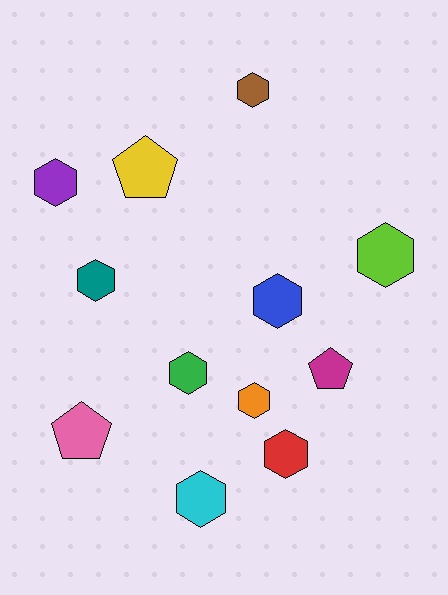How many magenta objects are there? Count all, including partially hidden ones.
There is 1 magenta object.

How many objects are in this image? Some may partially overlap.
There are 12 objects.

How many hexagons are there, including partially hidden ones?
There are 9 hexagons.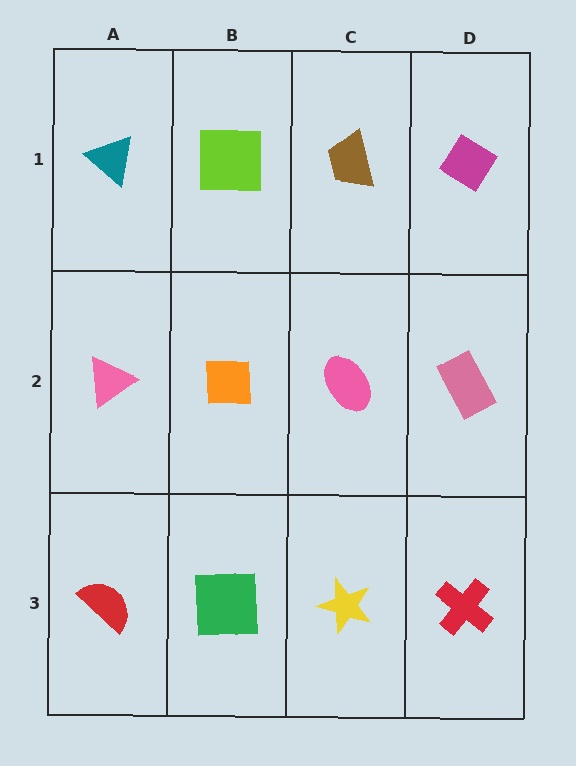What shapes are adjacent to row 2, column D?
A magenta diamond (row 1, column D), a red cross (row 3, column D), a pink ellipse (row 2, column C).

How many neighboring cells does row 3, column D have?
2.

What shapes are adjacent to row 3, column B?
An orange square (row 2, column B), a red semicircle (row 3, column A), a yellow star (row 3, column C).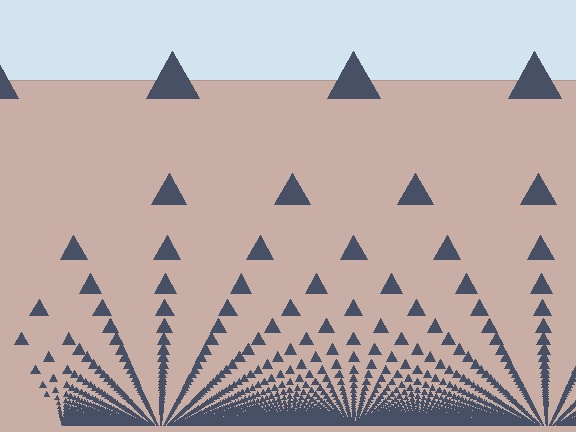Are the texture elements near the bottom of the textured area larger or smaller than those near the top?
Smaller. The gradient is inverted — elements near the bottom are smaller and denser.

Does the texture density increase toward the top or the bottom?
Density increases toward the bottom.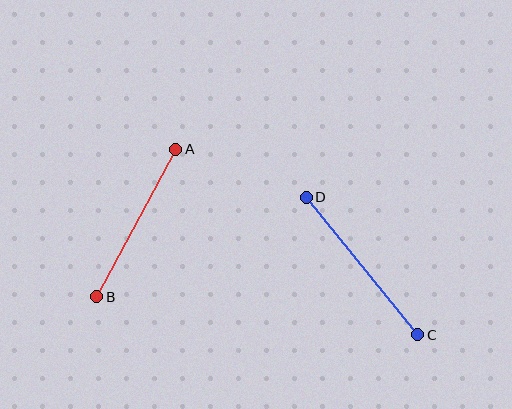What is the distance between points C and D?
The distance is approximately 177 pixels.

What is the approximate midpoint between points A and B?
The midpoint is at approximately (136, 223) pixels.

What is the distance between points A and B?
The distance is approximately 167 pixels.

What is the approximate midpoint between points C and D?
The midpoint is at approximately (362, 266) pixels.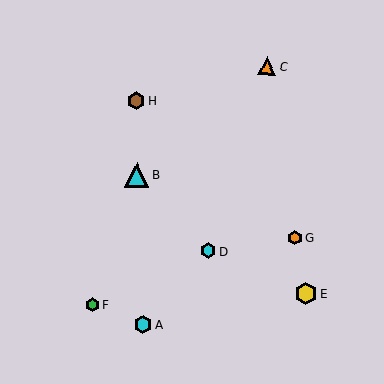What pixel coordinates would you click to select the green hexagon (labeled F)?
Click at (92, 305) to select the green hexagon F.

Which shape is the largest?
The cyan triangle (labeled B) is the largest.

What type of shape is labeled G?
Shape G is an orange hexagon.